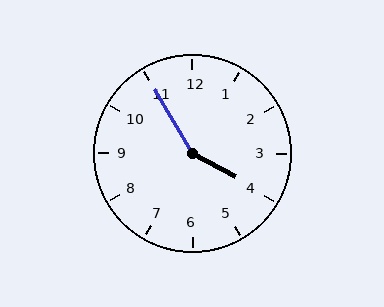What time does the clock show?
3:55.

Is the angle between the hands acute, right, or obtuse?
It is obtuse.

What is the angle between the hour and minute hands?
Approximately 148 degrees.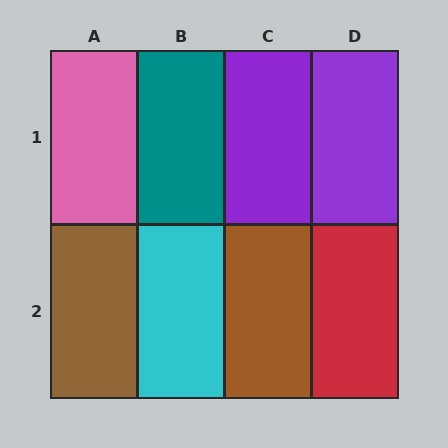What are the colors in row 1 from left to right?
Pink, teal, purple, purple.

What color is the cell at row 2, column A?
Brown.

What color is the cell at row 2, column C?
Brown.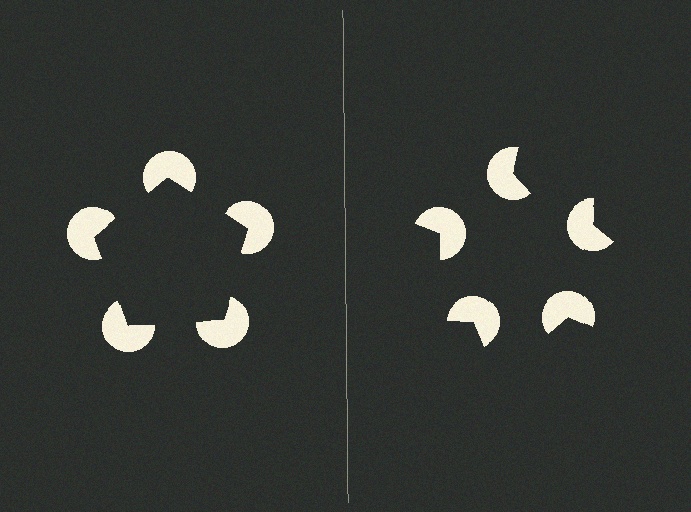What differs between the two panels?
The pac-man discs are positioned identically on both sides; only the wedge orientations differ. On the left they align to a pentagon; on the right they are misaligned.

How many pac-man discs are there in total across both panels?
10 — 5 on each side.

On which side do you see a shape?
An illusory pentagon appears on the left side. On the right side the wedge cuts are rotated, so no coherent shape forms.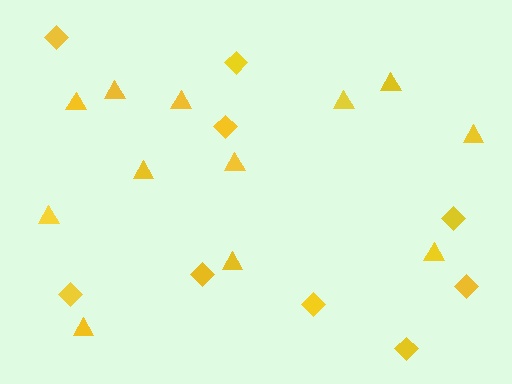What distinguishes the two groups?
There are 2 groups: one group of diamonds (9) and one group of triangles (12).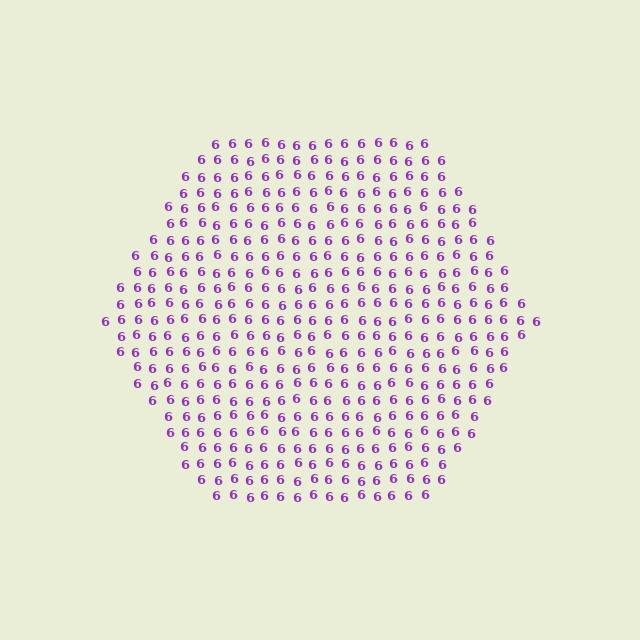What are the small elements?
The small elements are digit 6's.